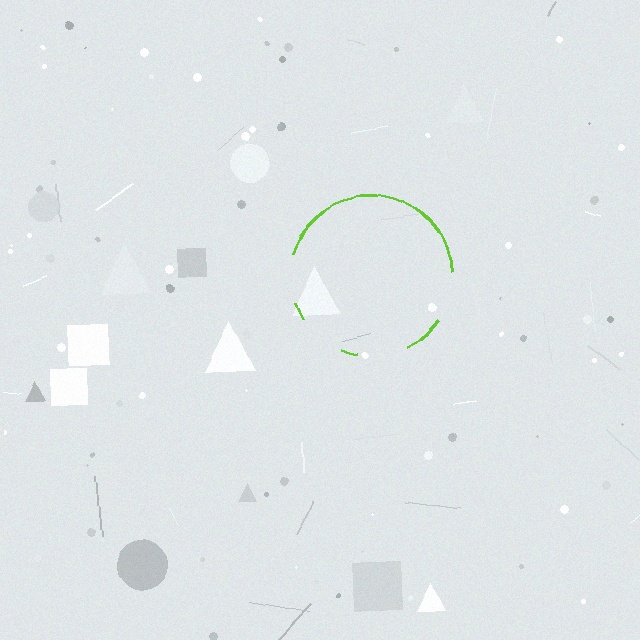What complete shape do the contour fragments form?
The contour fragments form a circle.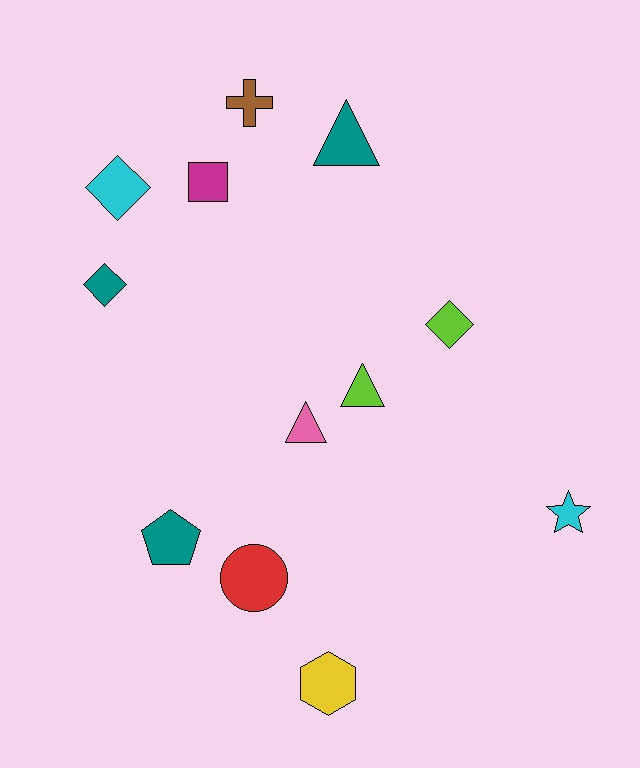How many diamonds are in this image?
There are 3 diamonds.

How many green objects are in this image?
There are no green objects.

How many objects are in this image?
There are 12 objects.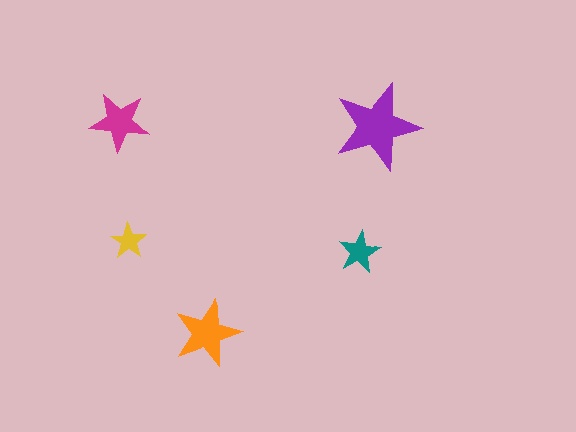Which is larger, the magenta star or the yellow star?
The magenta one.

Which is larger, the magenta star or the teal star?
The magenta one.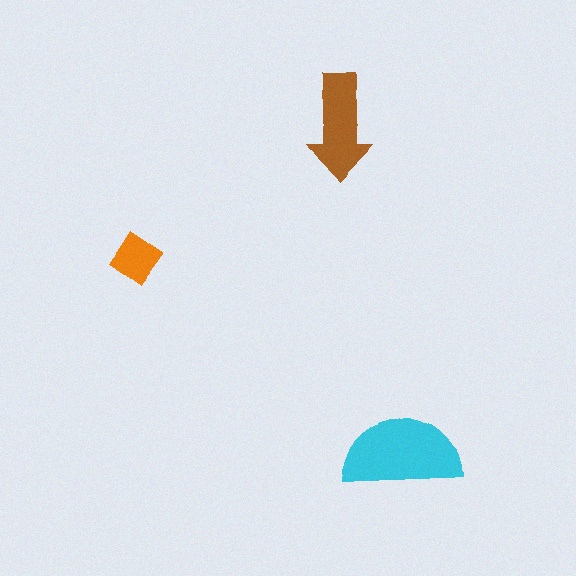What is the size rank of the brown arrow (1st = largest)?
2nd.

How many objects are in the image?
There are 3 objects in the image.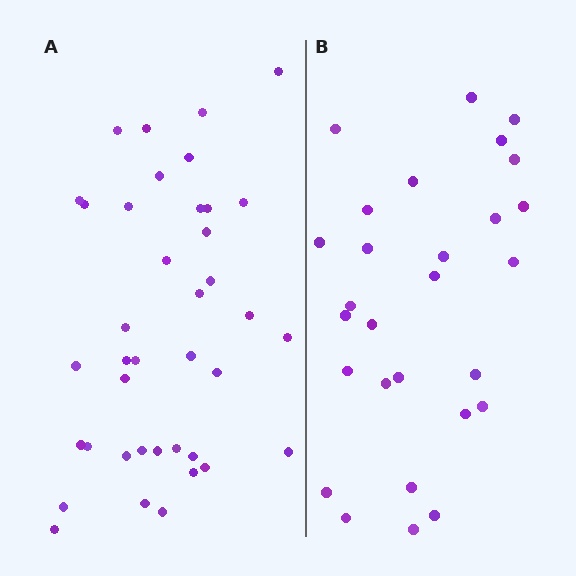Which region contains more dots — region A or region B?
Region A (the left region) has more dots.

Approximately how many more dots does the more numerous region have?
Region A has roughly 12 or so more dots than region B.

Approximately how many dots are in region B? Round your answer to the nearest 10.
About 30 dots. (The exact count is 28, which rounds to 30.)